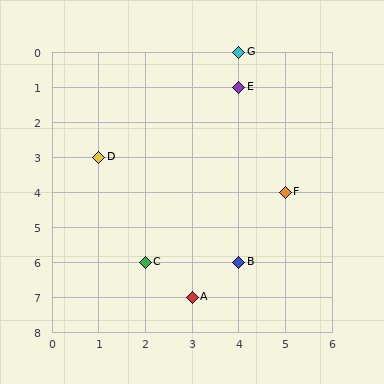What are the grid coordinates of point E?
Point E is at grid coordinates (4, 1).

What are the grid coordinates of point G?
Point G is at grid coordinates (4, 0).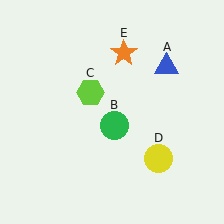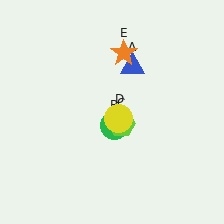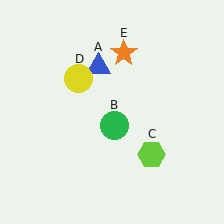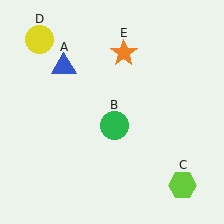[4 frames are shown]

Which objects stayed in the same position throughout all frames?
Green circle (object B) and orange star (object E) remained stationary.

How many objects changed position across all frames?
3 objects changed position: blue triangle (object A), lime hexagon (object C), yellow circle (object D).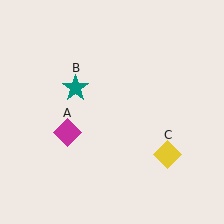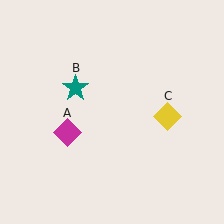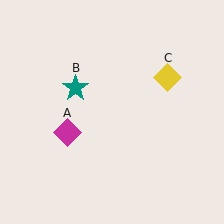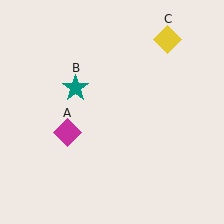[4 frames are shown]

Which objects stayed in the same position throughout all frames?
Magenta diamond (object A) and teal star (object B) remained stationary.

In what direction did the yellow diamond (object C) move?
The yellow diamond (object C) moved up.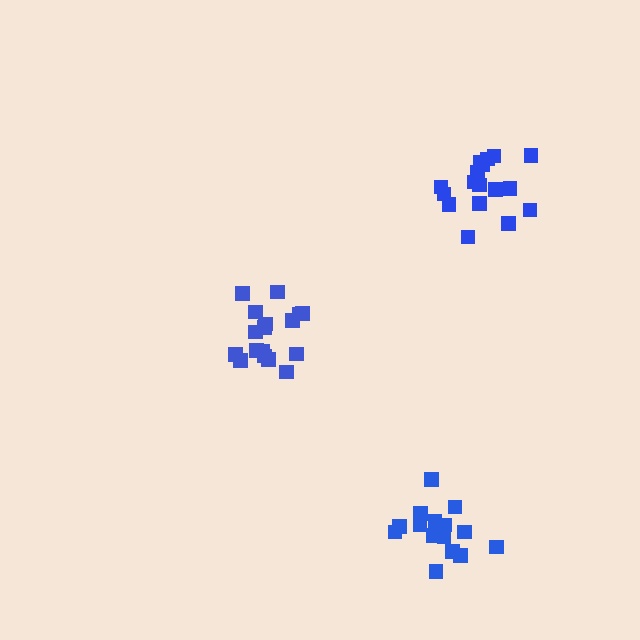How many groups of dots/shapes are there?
There are 3 groups.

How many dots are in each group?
Group 1: 16 dots, Group 2: 17 dots, Group 3: 17 dots (50 total).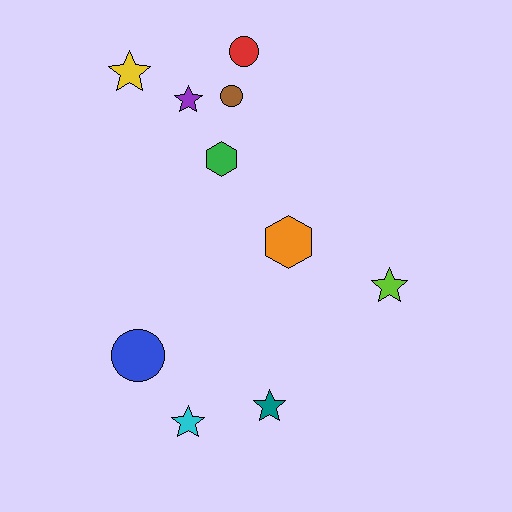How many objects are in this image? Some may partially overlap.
There are 10 objects.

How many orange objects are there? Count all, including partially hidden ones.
There is 1 orange object.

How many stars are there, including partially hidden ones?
There are 5 stars.